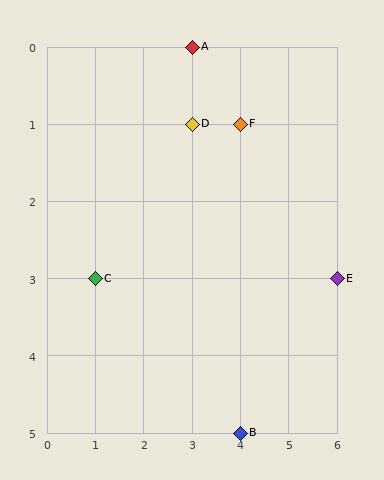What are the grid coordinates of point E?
Point E is at grid coordinates (6, 3).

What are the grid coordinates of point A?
Point A is at grid coordinates (3, 0).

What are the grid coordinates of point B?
Point B is at grid coordinates (4, 5).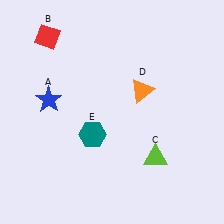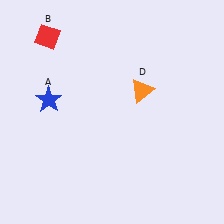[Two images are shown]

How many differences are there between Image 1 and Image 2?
There are 2 differences between the two images.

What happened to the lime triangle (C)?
The lime triangle (C) was removed in Image 2. It was in the bottom-right area of Image 1.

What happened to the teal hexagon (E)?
The teal hexagon (E) was removed in Image 2. It was in the bottom-left area of Image 1.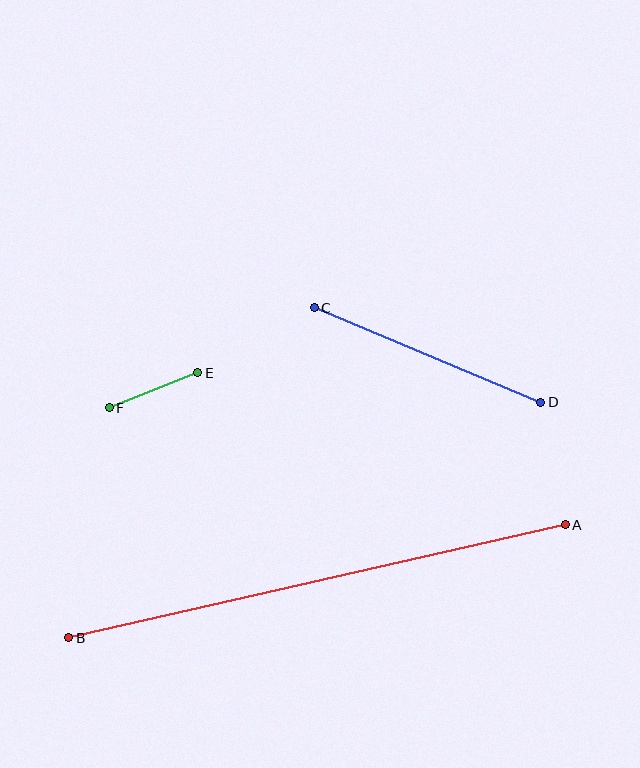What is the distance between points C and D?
The distance is approximately 245 pixels.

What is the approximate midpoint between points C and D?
The midpoint is at approximately (427, 355) pixels.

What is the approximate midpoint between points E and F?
The midpoint is at approximately (154, 390) pixels.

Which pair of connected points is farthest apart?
Points A and B are farthest apart.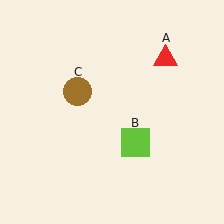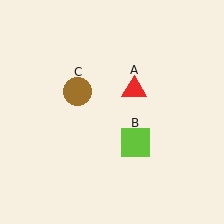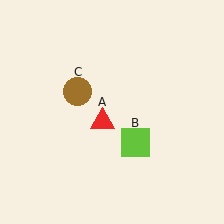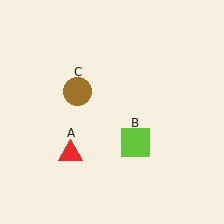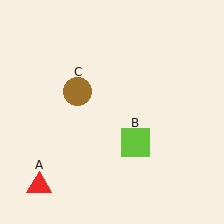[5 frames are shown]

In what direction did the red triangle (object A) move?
The red triangle (object A) moved down and to the left.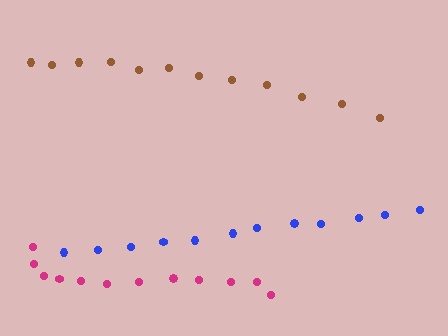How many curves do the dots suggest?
There are 3 distinct paths.